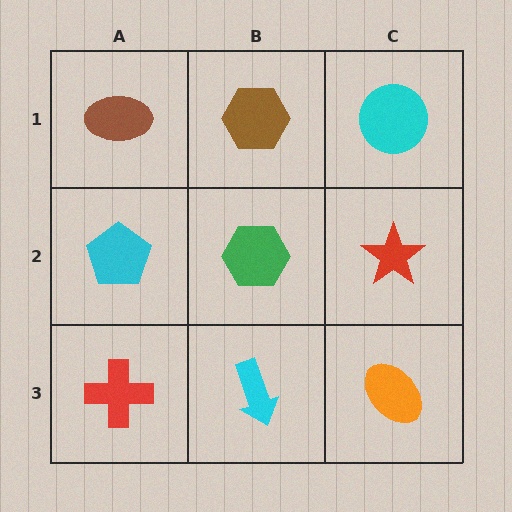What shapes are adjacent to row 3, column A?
A cyan pentagon (row 2, column A), a cyan arrow (row 3, column B).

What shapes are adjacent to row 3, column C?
A red star (row 2, column C), a cyan arrow (row 3, column B).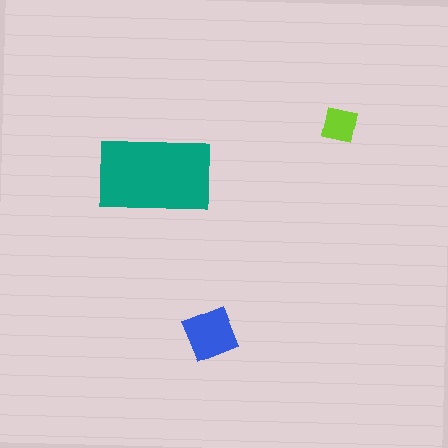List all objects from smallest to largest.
The lime square, the blue square, the teal rectangle.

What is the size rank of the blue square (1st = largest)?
2nd.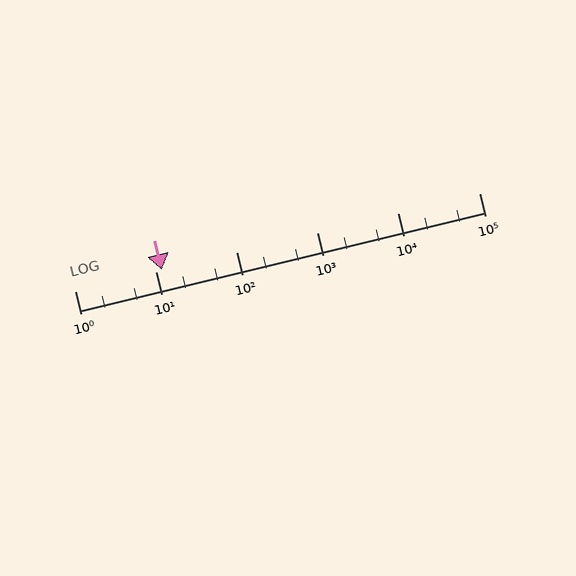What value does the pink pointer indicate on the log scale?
The pointer indicates approximately 12.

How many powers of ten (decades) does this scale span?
The scale spans 5 decades, from 1 to 100000.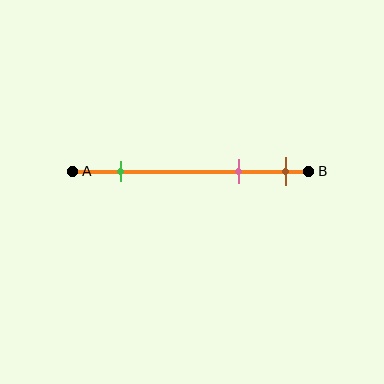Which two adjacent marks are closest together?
The pink and brown marks are the closest adjacent pair.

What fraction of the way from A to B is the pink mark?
The pink mark is approximately 70% (0.7) of the way from A to B.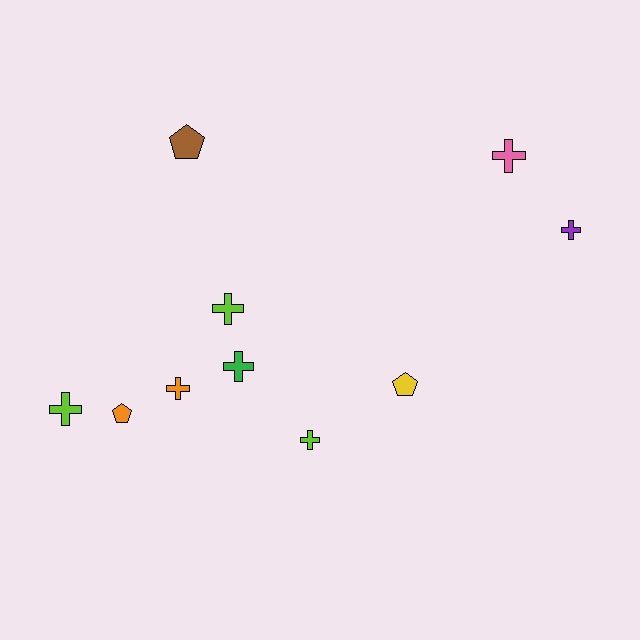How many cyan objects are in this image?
There are no cyan objects.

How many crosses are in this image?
There are 7 crosses.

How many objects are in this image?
There are 10 objects.